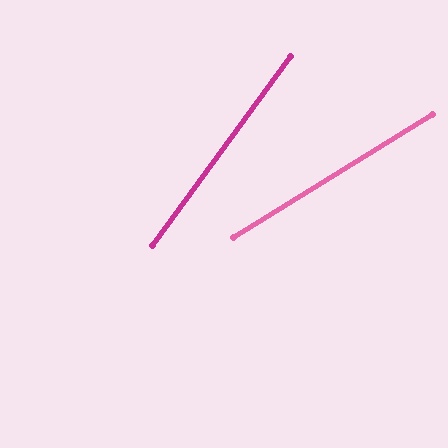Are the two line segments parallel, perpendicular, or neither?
Neither parallel nor perpendicular — they differ by about 22°.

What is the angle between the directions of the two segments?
Approximately 22 degrees.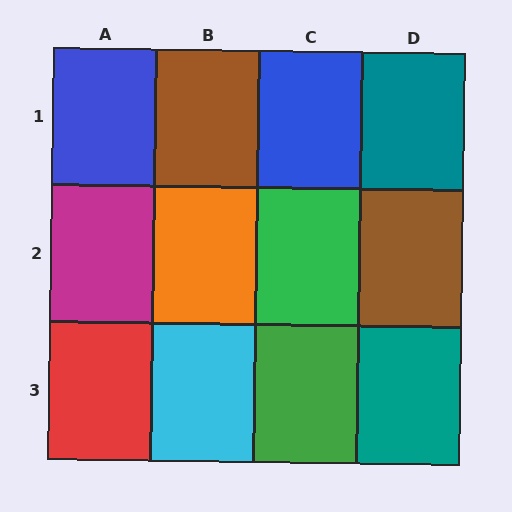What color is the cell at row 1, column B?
Brown.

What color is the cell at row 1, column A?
Blue.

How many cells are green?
2 cells are green.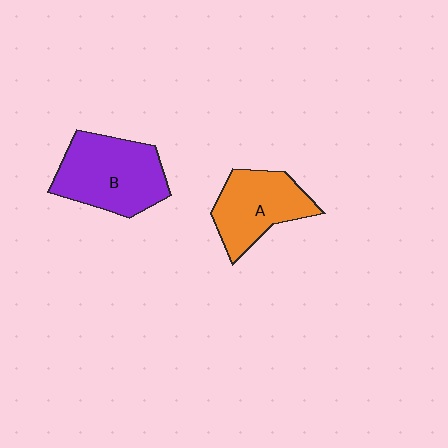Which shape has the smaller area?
Shape A (orange).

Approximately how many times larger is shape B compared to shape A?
Approximately 1.2 times.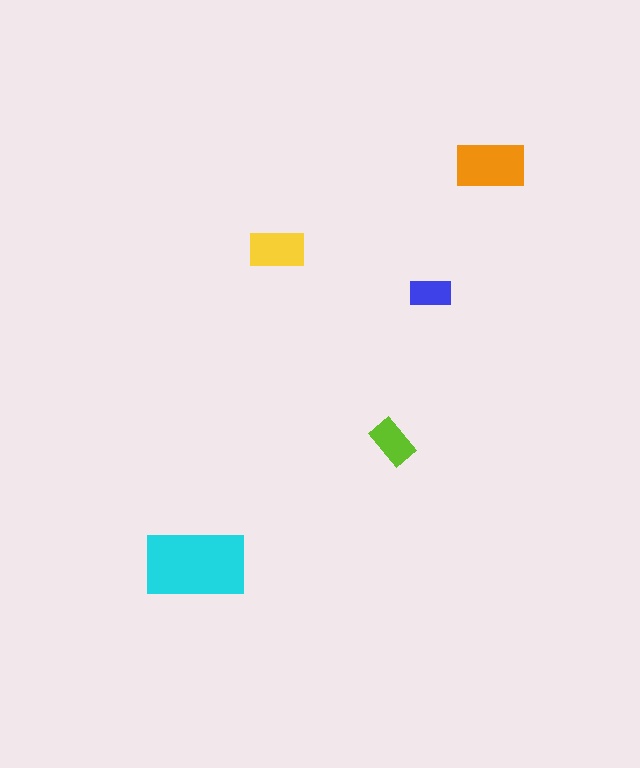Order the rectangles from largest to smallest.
the cyan one, the orange one, the yellow one, the lime one, the blue one.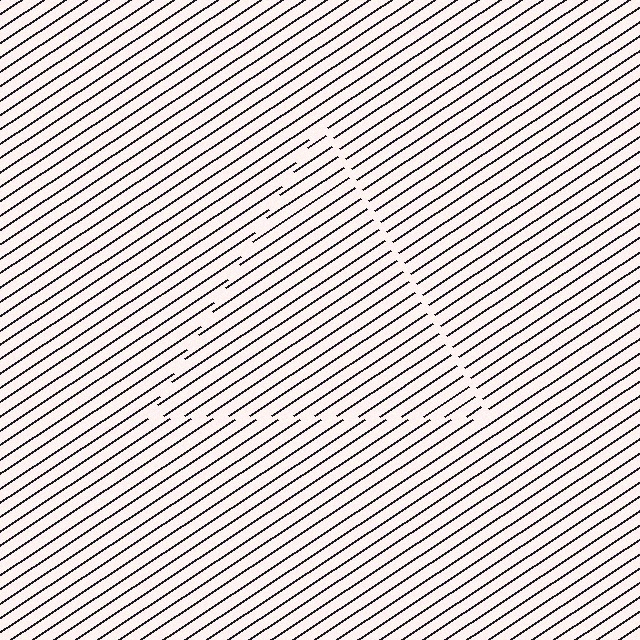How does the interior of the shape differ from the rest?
The interior of the shape contains the same grating, shifted by half a period — the contour is defined by the phase discontinuity where line-ends from the inner and outer gratings abut.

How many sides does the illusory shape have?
3 sides — the line-ends trace a triangle.